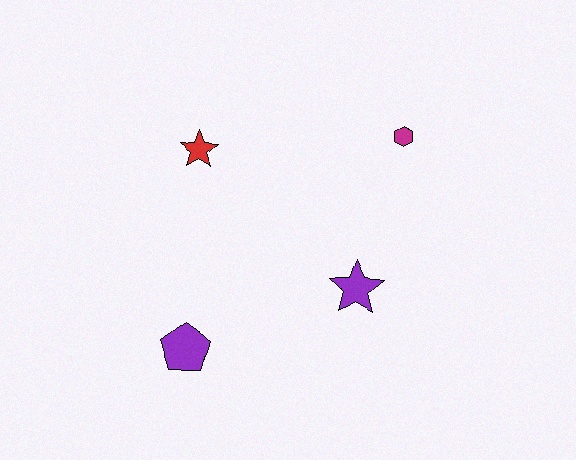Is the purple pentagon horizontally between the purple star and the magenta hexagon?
No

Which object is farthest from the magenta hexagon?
The purple pentagon is farthest from the magenta hexagon.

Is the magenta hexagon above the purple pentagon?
Yes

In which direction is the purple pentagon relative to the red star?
The purple pentagon is below the red star.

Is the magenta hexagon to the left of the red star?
No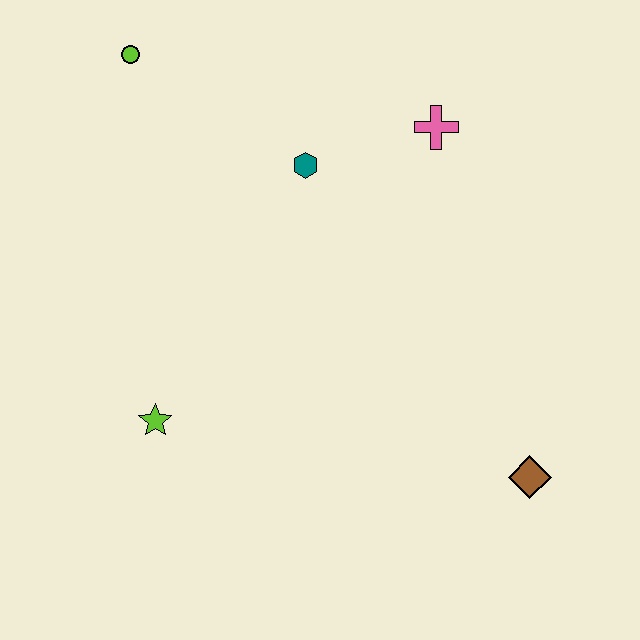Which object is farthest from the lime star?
The pink cross is farthest from the lime star.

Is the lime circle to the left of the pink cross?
Yes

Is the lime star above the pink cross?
No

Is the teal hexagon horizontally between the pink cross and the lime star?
Yes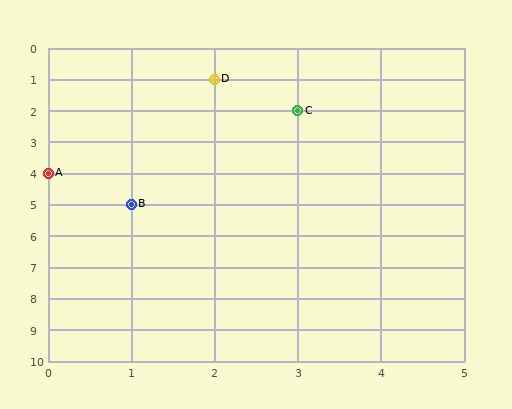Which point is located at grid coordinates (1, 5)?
Point B is at (1, 5).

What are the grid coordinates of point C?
Point C is at grid coordinates (3, 2).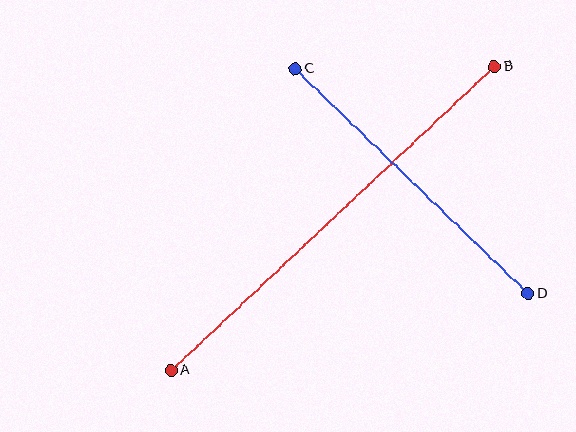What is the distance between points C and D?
The distance is approximately 324 pixels.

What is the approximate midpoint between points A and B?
The midpoint is at approximately (333, 218) pixels.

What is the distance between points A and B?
The distance is approximately 444 pixels.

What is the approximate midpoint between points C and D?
The midpoint is at approximately (412, 181) pixels.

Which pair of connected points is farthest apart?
Points A and B are farthest apart.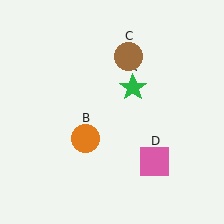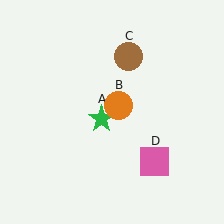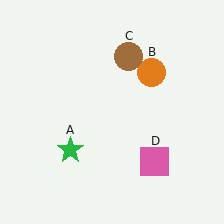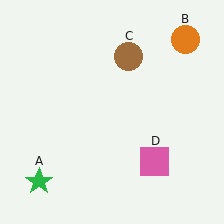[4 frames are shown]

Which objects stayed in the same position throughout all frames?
Brown circle (object C) and pink square (object D) remained stationary.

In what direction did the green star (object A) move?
The green star (object A) moved down and to the left.